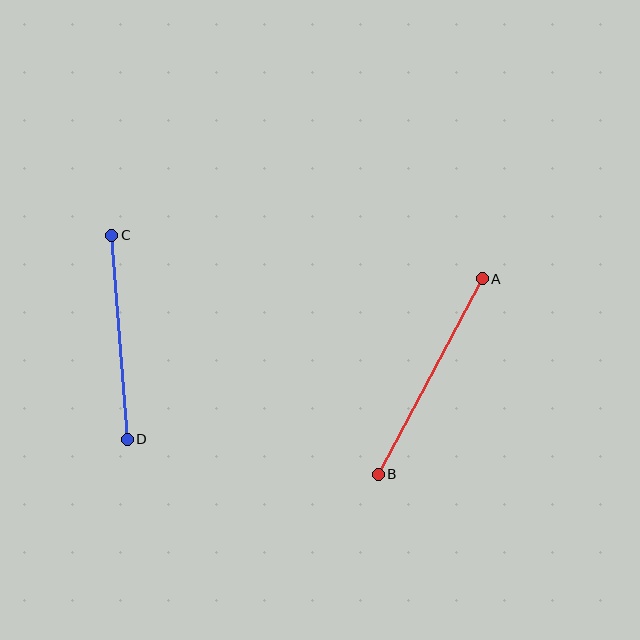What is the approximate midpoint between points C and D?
The midpoint is at approximately (119, 337) pixels.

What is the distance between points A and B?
The distance is approximately 222 pixels.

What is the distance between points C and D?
The distance is approximately 205 pixels.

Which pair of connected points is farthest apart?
Points A and B are farthest apart.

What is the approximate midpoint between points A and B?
The midpoint is at approximately (430, 377) pixels.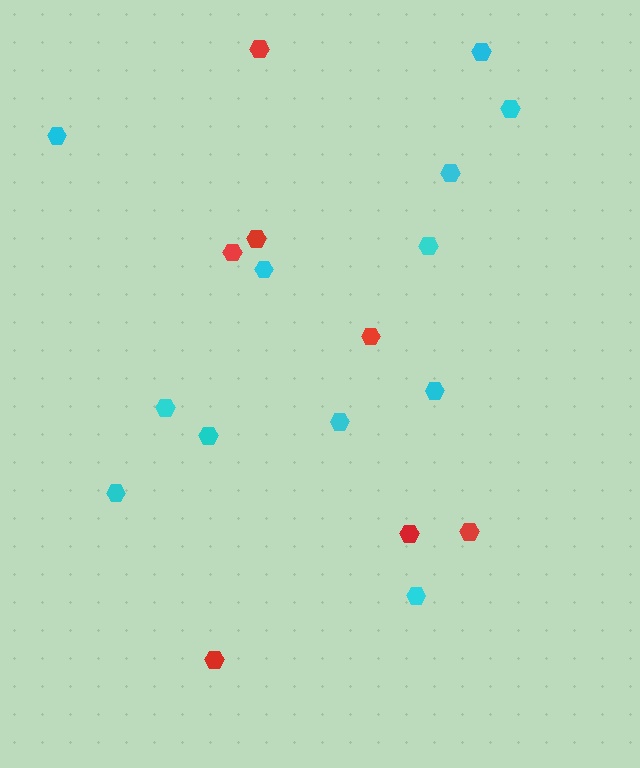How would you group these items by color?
There are 2 groups: one group of cyan hexagons (12) and one group of red hexagons (7).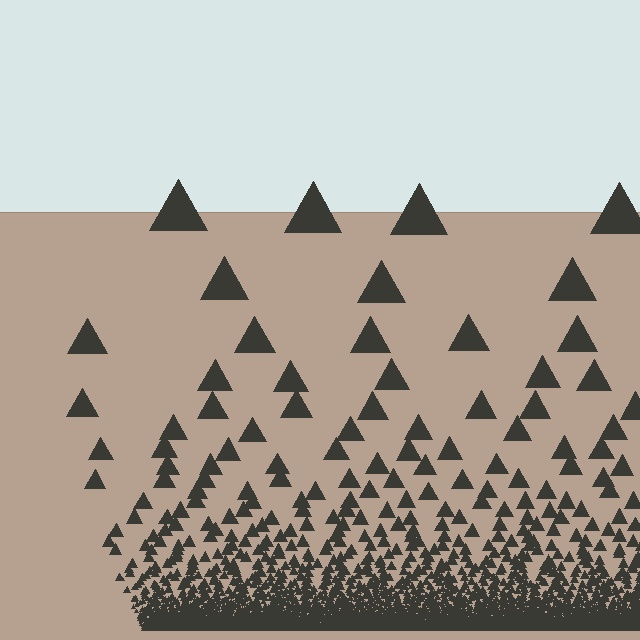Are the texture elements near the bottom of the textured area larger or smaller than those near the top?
Smaller. The gradient is inverted — elements near the bottom are smaller and denser.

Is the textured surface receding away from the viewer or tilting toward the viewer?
The surface appears to tilt toward the viewer. Texture elements get larger and sparser toward the top.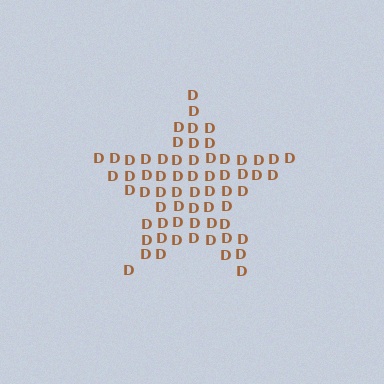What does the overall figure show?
The overall figure shows a star.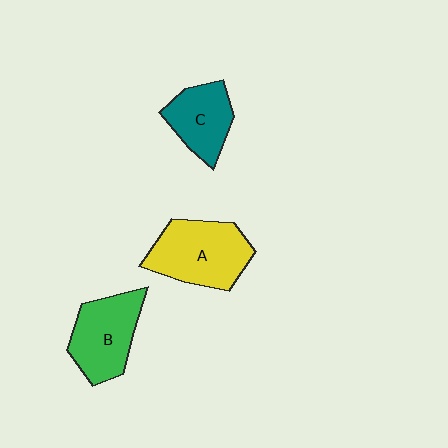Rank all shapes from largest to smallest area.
From largest to smallest: A (yellow), B (green), C (teal).